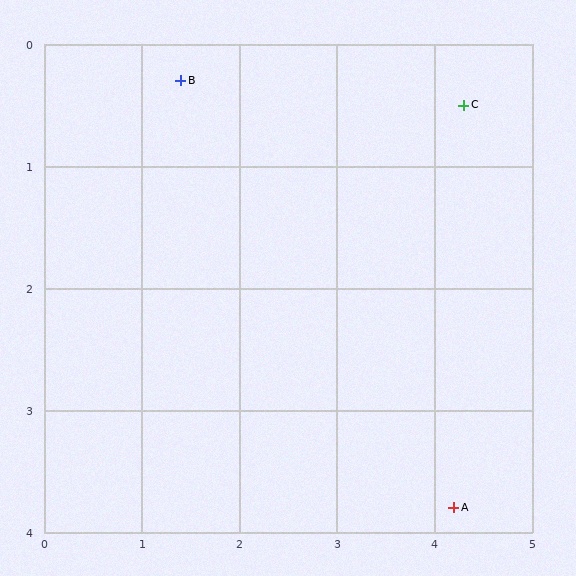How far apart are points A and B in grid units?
Points A and B are about 4.5 grid units apart.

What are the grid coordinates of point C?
Point C is at approximately (4.3, 0.5).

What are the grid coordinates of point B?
Point B is at approximately (1.4, 0.3).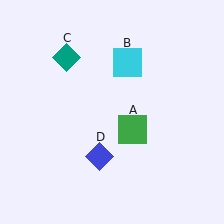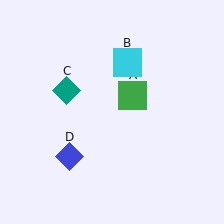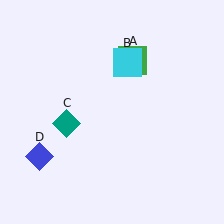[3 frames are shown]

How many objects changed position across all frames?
3 objects changed position: green square (object A), teal diamond (object C), blue diamond (object D).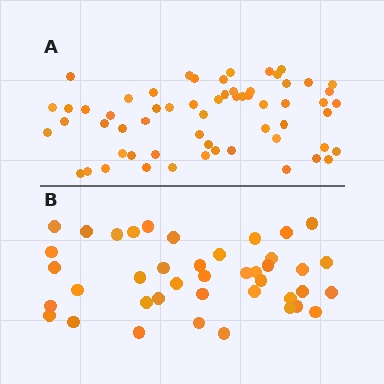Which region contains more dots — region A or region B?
Region A (the top region) has more dots.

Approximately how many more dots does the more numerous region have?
Region A has approximately 20 more dots than region B.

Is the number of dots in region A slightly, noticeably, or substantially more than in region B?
Region A has substantially more. The ratio is roughly 1.5 to 1.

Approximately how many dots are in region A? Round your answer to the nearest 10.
About 60 dots.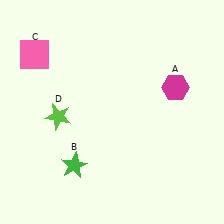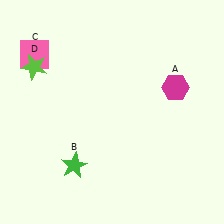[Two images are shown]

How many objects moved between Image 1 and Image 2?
1 object moved between the two images.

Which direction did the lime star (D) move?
The lime star (D) moved up.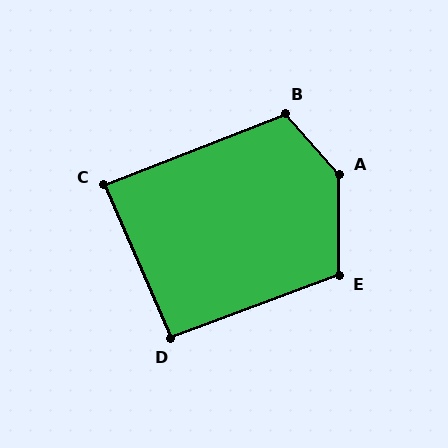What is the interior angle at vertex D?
Approximately 93 degrees (approximately right).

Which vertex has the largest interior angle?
A, at approximately 138 degrees.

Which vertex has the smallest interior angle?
C, at approximately 88 degrees.